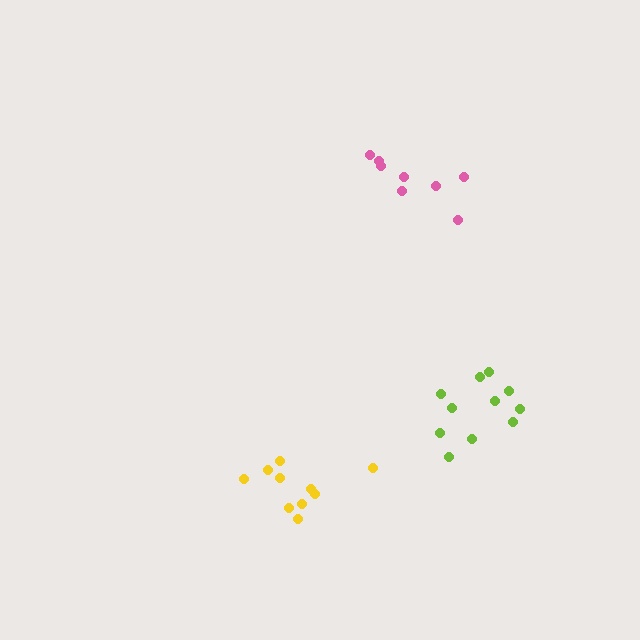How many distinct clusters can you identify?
There are 3 distinct clusters.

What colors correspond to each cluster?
The clusters are colored: lime, pink, yellow.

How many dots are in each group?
Group 1: 11 dots, Group 2: 8 dots, Group 3: 10 dots (29 total).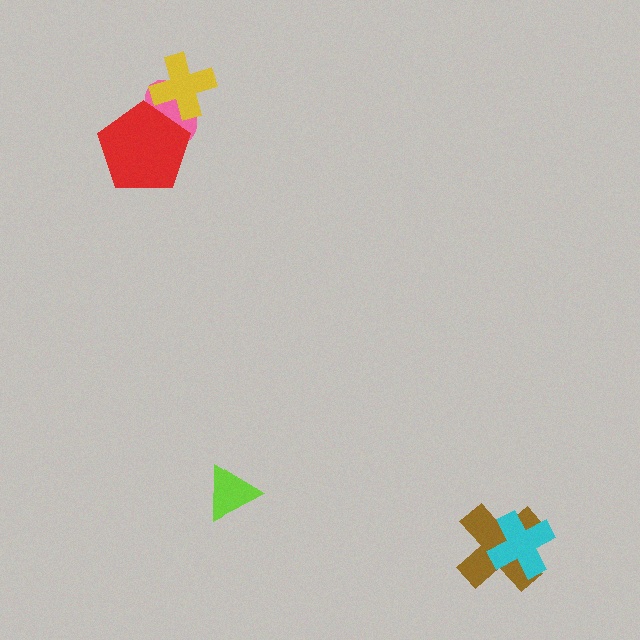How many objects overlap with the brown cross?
1 object overlaps with the brown cross.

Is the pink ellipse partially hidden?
Yes, it is partially covered by another shape.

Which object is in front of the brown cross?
The cyan cross is in front of the brown cross.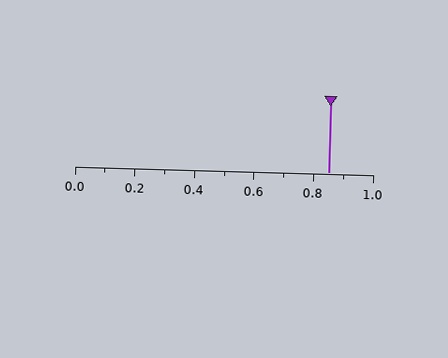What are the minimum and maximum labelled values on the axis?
The axis runs from 0.0 to 1.0.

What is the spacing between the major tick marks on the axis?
The major ticks are spaced 0.2 apart.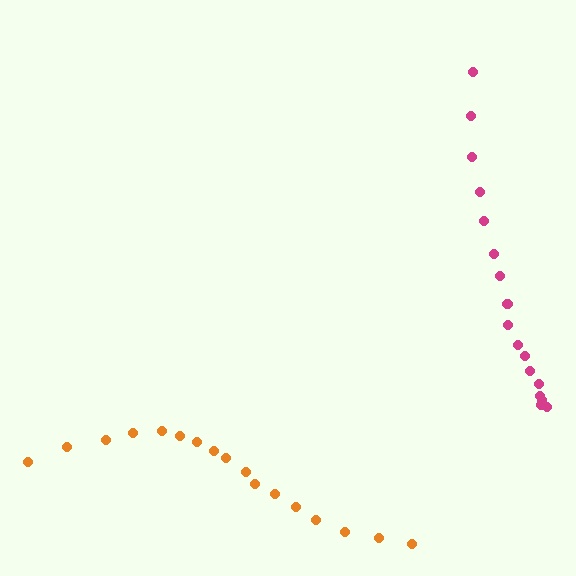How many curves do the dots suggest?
There are 2 distinct paths.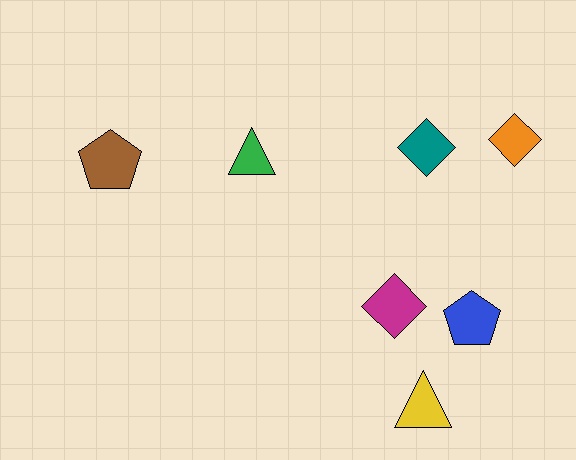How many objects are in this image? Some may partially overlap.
There are 7 objects.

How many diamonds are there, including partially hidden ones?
There are 3 diamonds.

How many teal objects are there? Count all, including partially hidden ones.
There is 1 teal object.